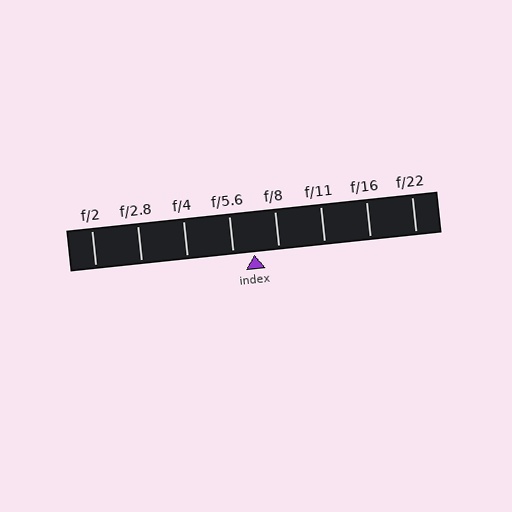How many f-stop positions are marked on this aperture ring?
There are 8 f-stop positions marked.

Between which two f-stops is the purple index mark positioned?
The index mark is between f/5.6 and f/8.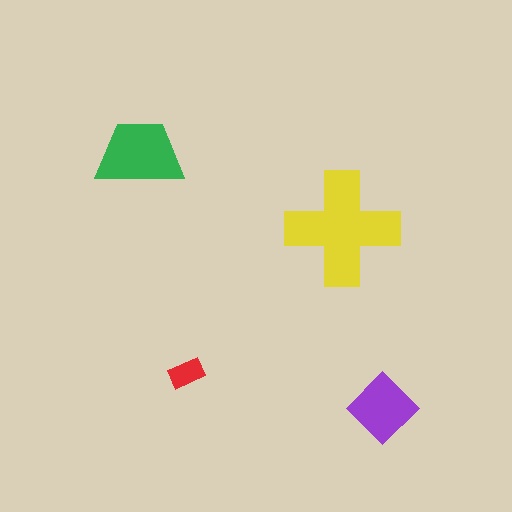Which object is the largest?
The yellow cross.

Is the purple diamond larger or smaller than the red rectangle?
Larger.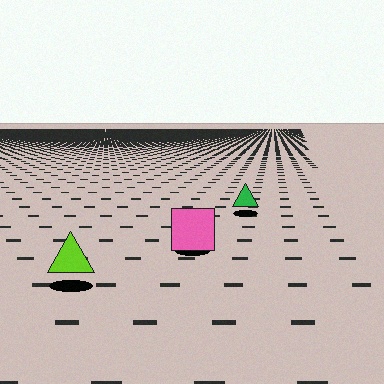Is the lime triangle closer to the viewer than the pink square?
Yes. The lime triangle is closer — you can tell from the texture gradient: the ground texture is coarser near it.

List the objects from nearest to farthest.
From nearest to farthest: the lime triangle, the pink square, the green triangle.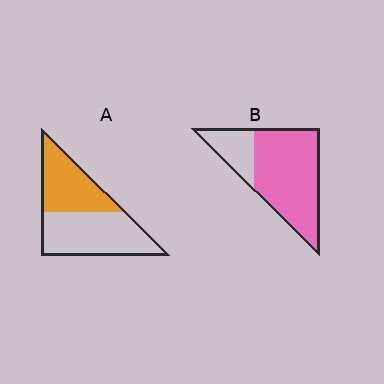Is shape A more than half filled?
No.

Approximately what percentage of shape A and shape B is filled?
A is approximately 45% and B is approximately 75%.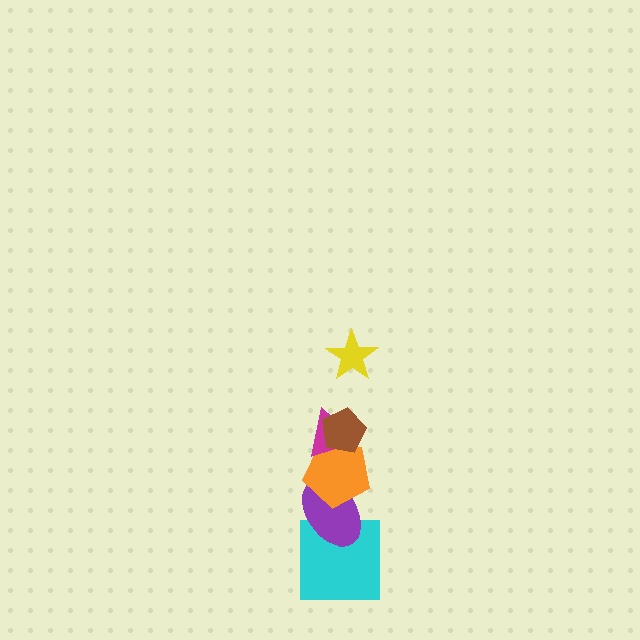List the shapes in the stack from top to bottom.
From top to bottom: the yellow star, the brown pentagon, the magenta triangle, the orange pentagon, the purple ellipse, the cyan square.